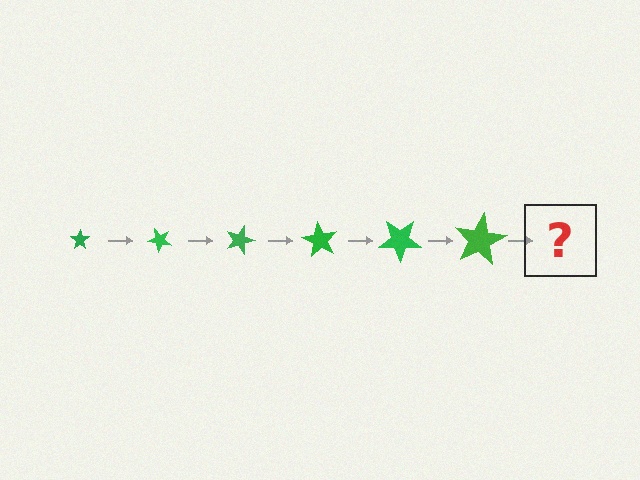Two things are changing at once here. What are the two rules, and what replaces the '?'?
The two rules are that the star grows larger each step and it rotates 45 degrees each step. The '?' should be a star, larger than the previous one and rotated 270 degrees from the start.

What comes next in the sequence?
The next element should be a star, larger than the previous one and rotated 270 degrees from the start.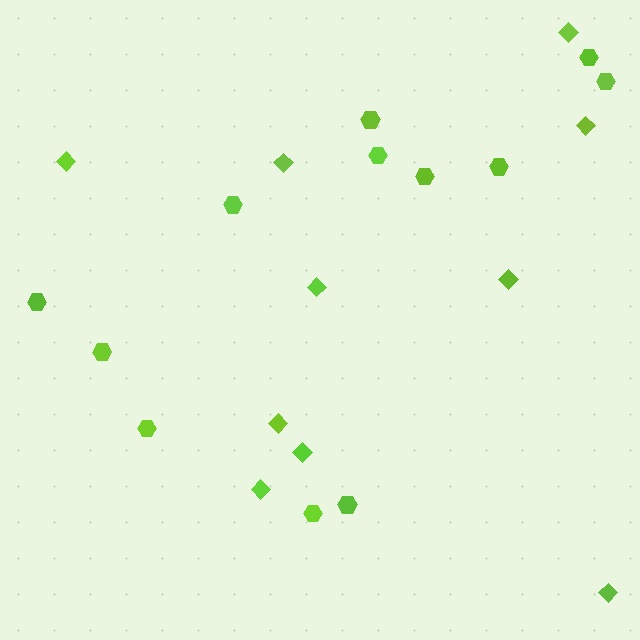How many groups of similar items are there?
There are 2 groups: one group of diamonds (10) and one group of hexagons (12).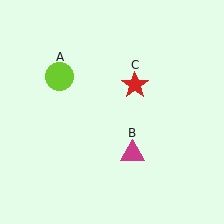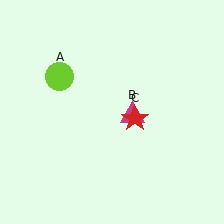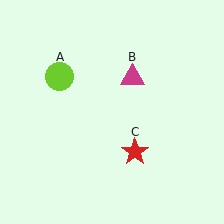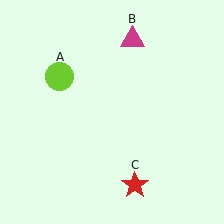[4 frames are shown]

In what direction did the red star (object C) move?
The red star (object C) moved down.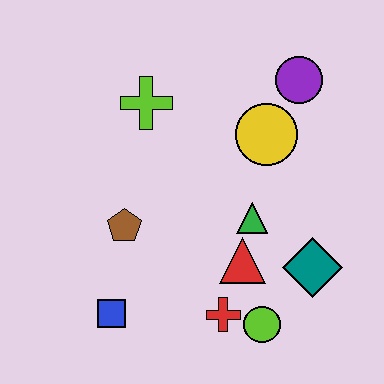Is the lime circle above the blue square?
No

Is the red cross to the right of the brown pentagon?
Yes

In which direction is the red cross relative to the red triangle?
The red cross is below the red triangle.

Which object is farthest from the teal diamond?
The lime cross is farthest from the teal diamond.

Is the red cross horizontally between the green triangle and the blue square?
Yes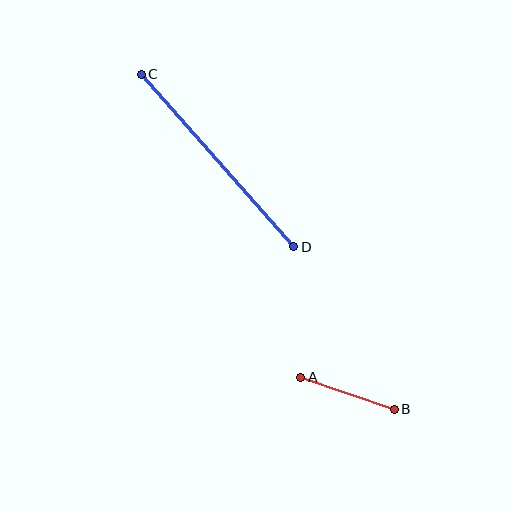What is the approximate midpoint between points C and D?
The midpoint is at approximately (218, 160) pixels.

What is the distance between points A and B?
The distance is approximately 99 pixels.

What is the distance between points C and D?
The distance is approximately 230 pixels.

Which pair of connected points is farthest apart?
Points C and D are farthest apart.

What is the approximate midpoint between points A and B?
The midpoint is at approximately (347, 393) pixels.